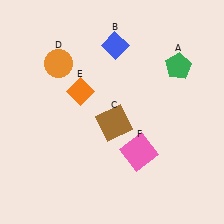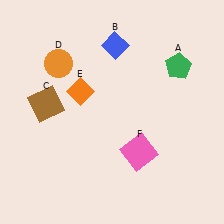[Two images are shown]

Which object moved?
The brown square (C) moved left.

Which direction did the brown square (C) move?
The brown square (C) moved left.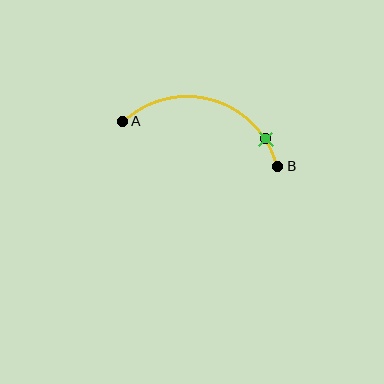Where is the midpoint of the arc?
The arc midpoint is the point on the curve farthest from the straight line joining A and B. It sits above that line.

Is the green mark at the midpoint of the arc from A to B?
No. The green mark lies on the arc but is closer to endpoint B. The arc midpoint would be at the point on the curve equidistant along the arc from both A and B.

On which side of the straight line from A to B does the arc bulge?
The arc bulges above the straight line connecting A and B.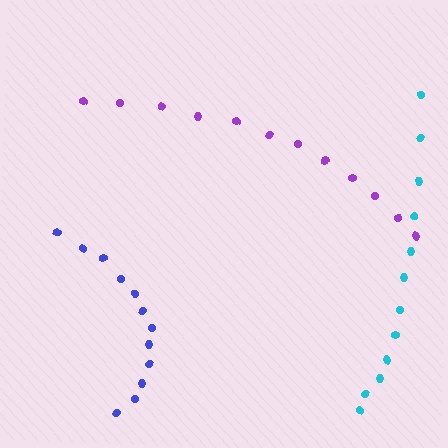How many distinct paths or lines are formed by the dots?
There are 3 distinct paths.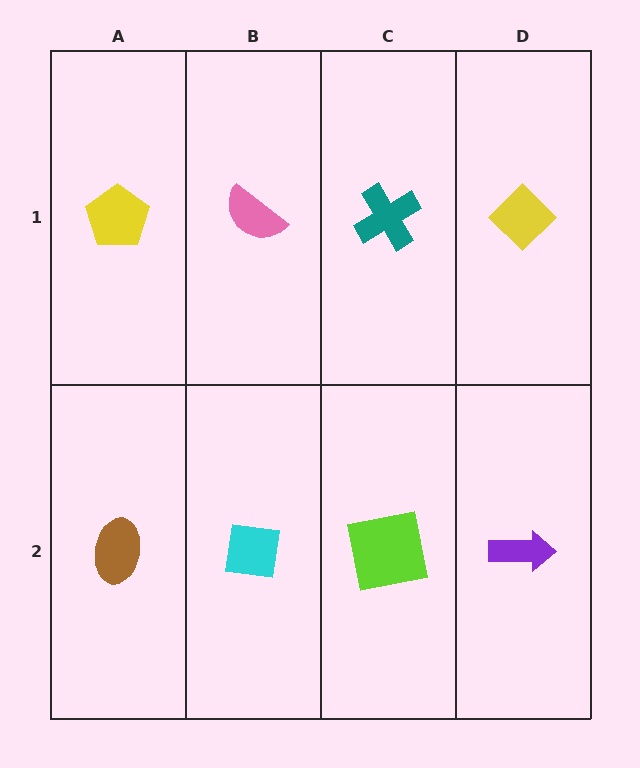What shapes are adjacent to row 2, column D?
A yellow diamond (row 1, column D), a lime square (row 2, column C).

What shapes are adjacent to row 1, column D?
A purple arrow (row 2, column D), a teal cross (row 1, column C).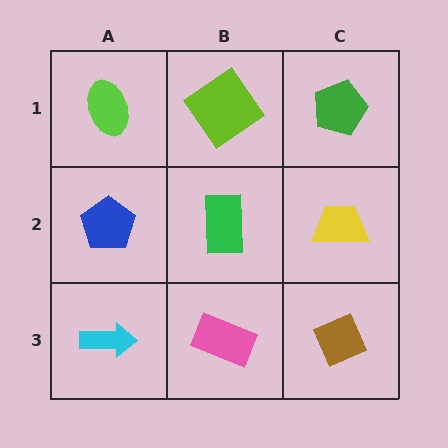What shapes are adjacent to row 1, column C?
A yellow trapezoid (row 2, column C), a lime diamond (row 1, column B).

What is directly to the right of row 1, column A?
A lime diamond.